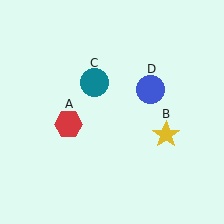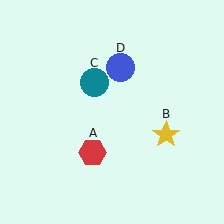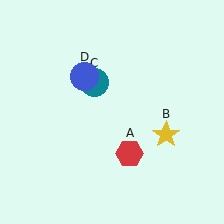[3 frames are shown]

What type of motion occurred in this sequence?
The red hexagon (object A), blue circle (object D) rotated counterclockwise around the center of the scene.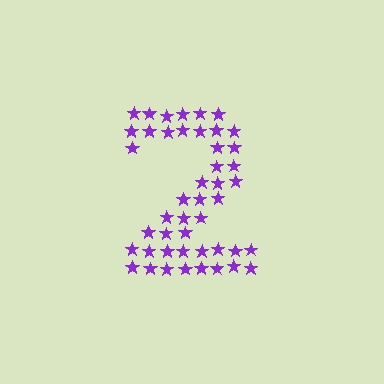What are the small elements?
The small elements are stars.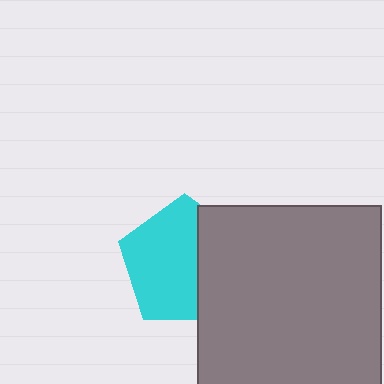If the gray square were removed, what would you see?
You would see the complete cyan pentagon.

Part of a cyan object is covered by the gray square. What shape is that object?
It is a pentagon.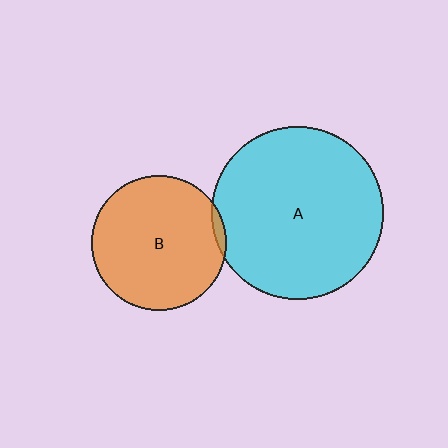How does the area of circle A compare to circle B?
Approximately 1.6 times.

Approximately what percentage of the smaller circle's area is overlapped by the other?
Approximately 5%.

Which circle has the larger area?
Circle A (cyan).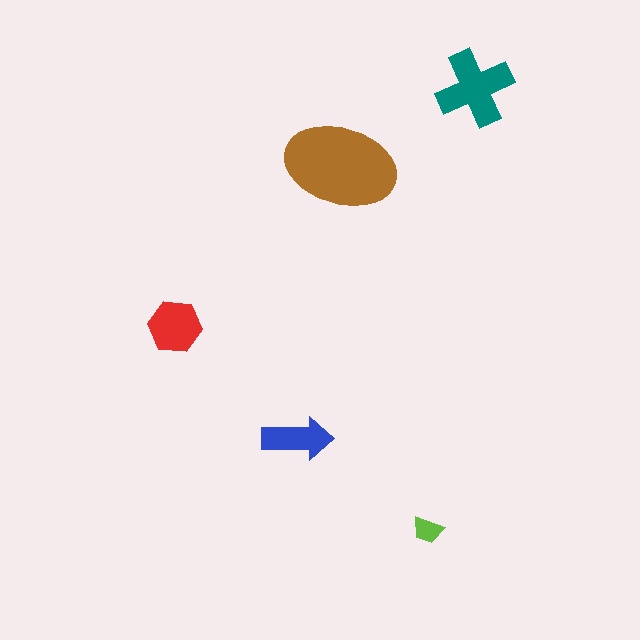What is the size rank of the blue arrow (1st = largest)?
4th.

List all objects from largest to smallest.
The brown ellipse, the teal cross, the red hexagon, the blue arrow, the lime trapezoid.